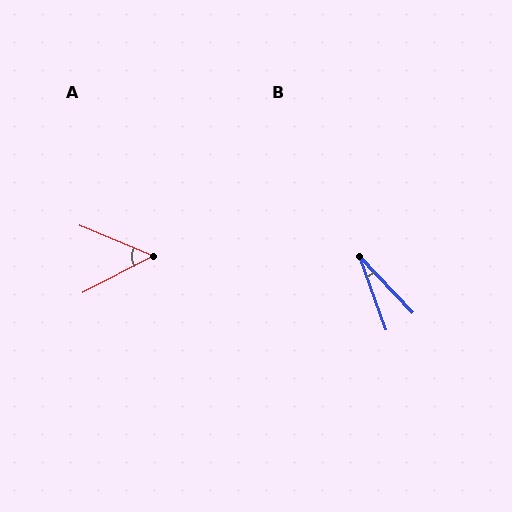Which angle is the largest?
A, at approximately 50 degrees.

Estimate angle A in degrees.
Approximately 50 degrees.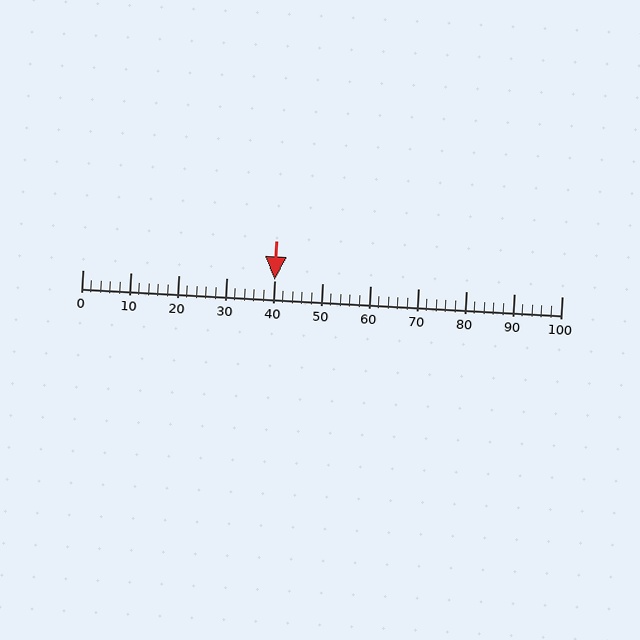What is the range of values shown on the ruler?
The ruler shows values from 0 to 100.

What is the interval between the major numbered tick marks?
The major tick marks are spaced 10 units apart.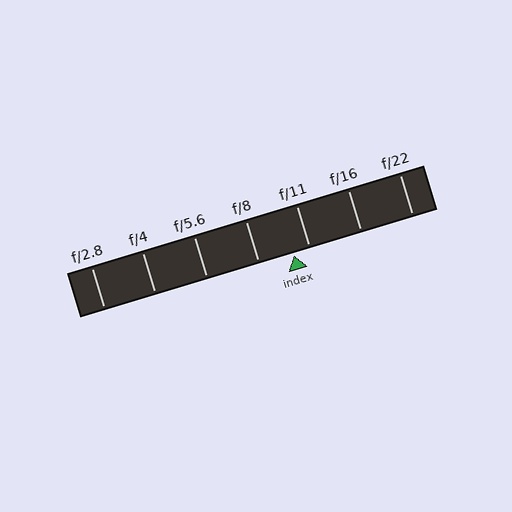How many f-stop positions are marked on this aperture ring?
There are 7 f-stop positions marked.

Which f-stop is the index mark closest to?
The index mark is closest to f/11.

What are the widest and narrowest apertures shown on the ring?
The widest aperture shown is f/2.8 and the narrowest is f/22.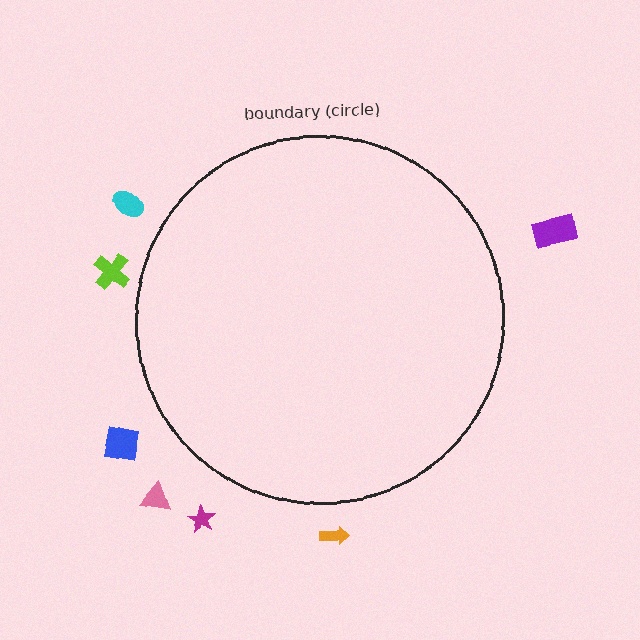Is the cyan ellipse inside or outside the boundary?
Outside.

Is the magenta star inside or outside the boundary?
Outside.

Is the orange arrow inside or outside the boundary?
Outside.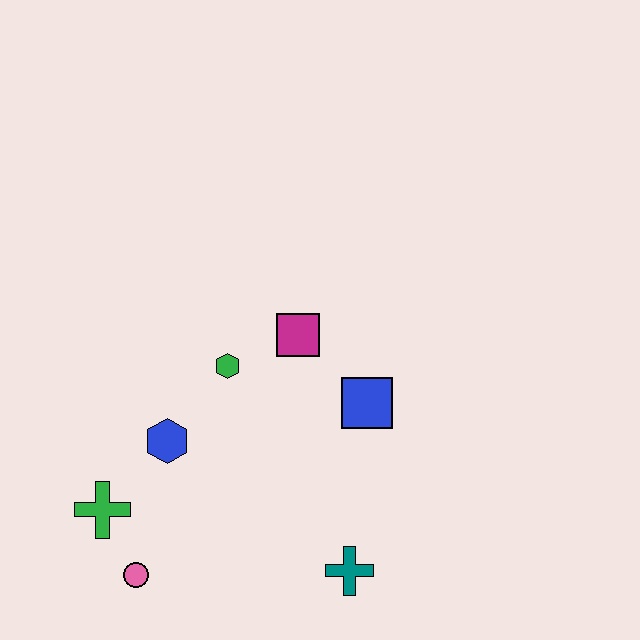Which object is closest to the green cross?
The pink circle is closest to the green cross.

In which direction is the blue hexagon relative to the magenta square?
The blue hexagon is to the left of the magenta square.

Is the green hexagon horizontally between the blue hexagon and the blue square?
Yes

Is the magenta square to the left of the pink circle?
No